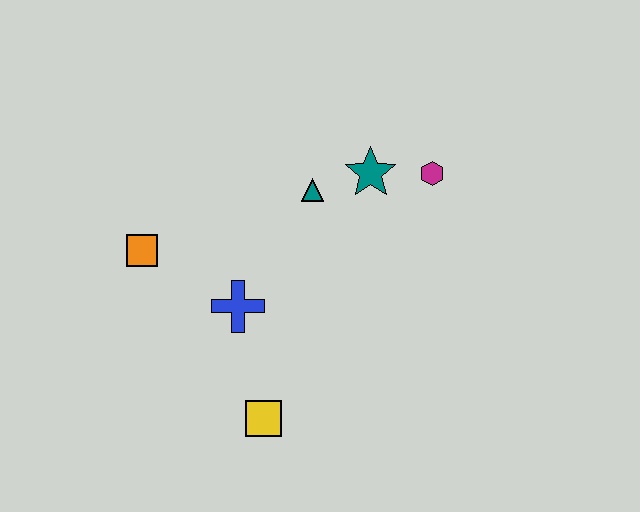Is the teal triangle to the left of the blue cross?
No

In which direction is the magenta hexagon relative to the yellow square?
The magenta hexagon is above the yellow square.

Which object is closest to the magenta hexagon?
The teal star is closest to the magenta hexagon.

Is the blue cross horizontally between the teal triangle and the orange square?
Yes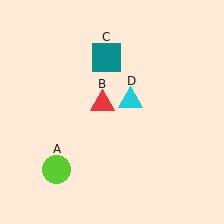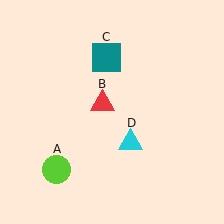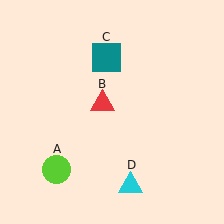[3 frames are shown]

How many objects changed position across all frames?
1 object changed position: cyan triangle (object D).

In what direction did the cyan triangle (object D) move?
The cyan triangle (object D) moved down.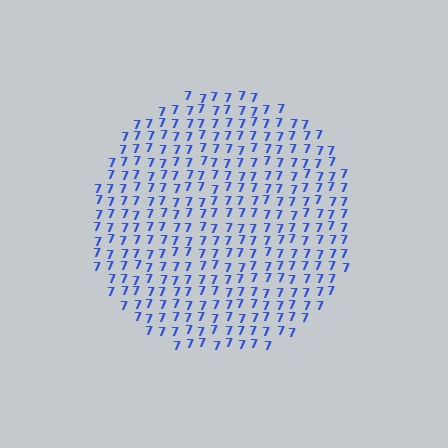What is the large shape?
The large shape is a circle.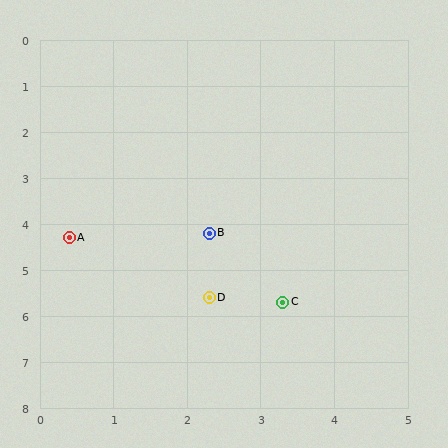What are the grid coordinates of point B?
Point B is at approximately (2.3, 4.2).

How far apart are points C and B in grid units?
Points C and B are about 1.8 grid units apart.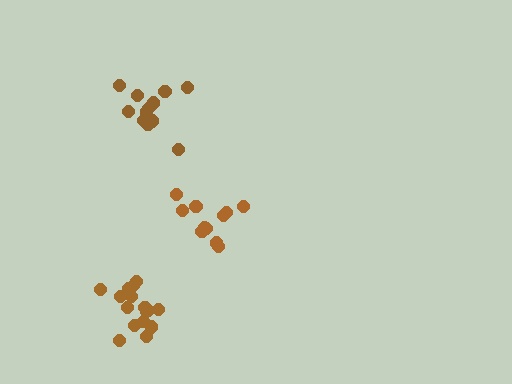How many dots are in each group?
Group 1: 16 dots, Group 2: 12 dots, Group 3: 12 dots (40 total).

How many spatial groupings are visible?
There are 3 spatial groupings.